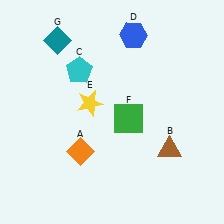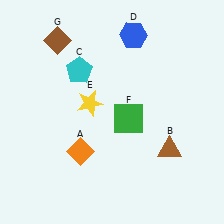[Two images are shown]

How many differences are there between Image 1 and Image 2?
There is 1 difference between the two images.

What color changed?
The diamond (G) changed from teal in Image 1 to brown in Image 2.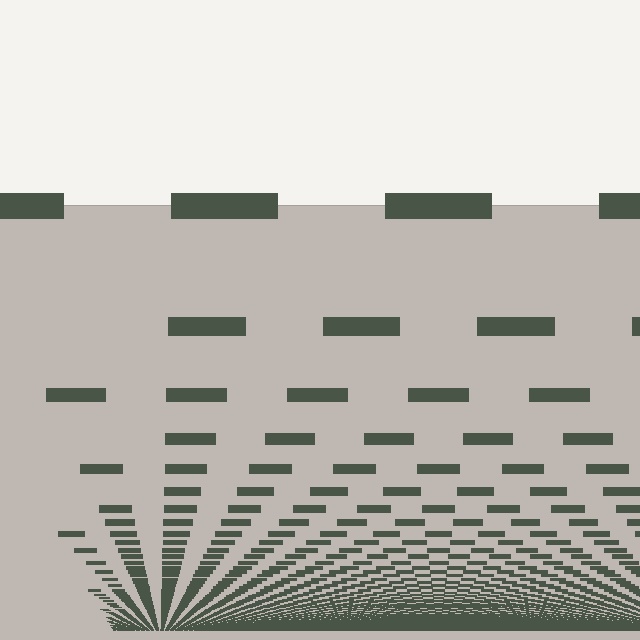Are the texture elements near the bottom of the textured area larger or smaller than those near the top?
Smaller. The gradient is inverted — elements near the bottom are smaller and denser.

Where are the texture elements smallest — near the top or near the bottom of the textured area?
Near the bottom.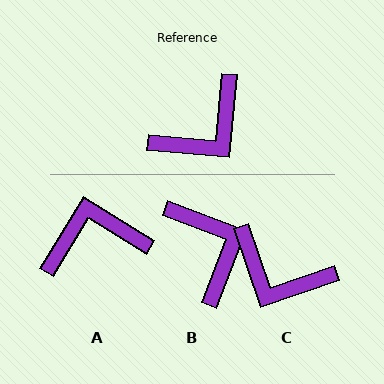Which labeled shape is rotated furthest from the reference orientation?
A, about 154 degrees away.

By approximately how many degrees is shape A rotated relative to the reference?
Approximately 154 degrees counter-clockwise.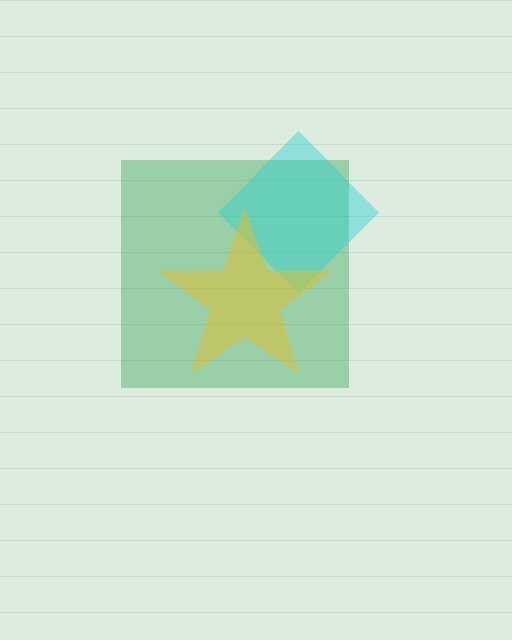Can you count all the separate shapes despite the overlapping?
Yes, there are 3 separate shapes.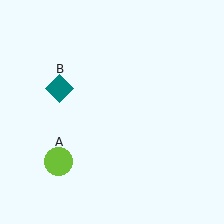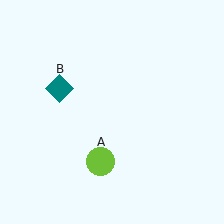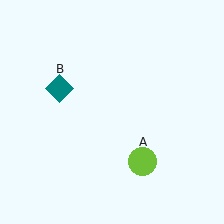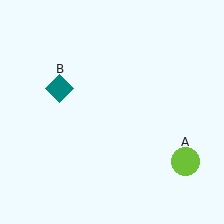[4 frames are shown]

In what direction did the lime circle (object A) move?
The lime circle (object A) moved right.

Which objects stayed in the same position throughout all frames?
Teal diamond (object B) remained stationary.